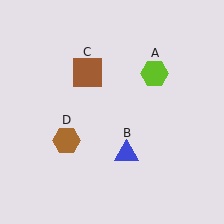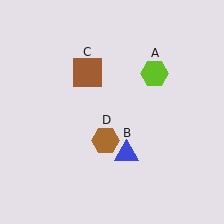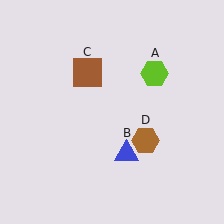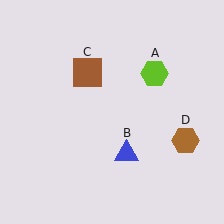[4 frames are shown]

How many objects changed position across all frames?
1 object changed position: brown hexagon (object D).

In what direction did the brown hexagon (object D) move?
The brown hexagon (object D) moved right.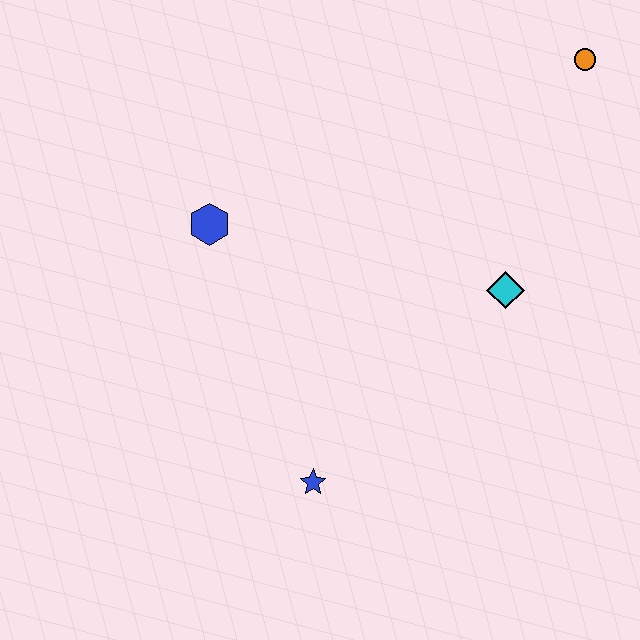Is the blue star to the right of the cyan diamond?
No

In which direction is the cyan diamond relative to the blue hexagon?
The cyan diamond is to the right of the blue hexagon.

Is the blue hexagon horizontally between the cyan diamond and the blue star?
No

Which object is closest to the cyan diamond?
The orange circle is closest to the cyan diamond.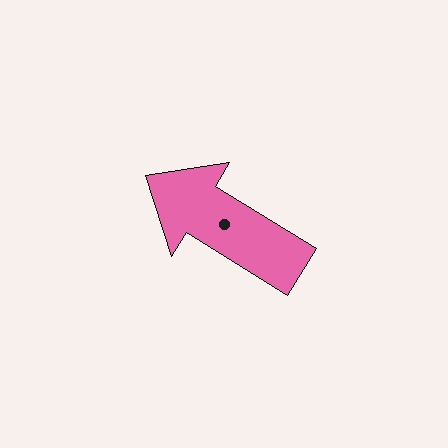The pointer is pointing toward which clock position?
Roughly 10 o'clock.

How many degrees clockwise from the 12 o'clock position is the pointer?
Approximately 302 degrees.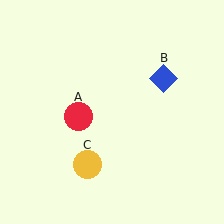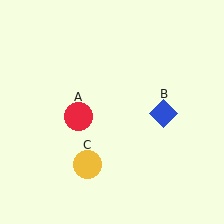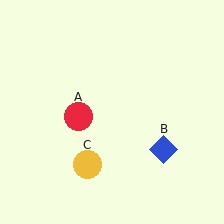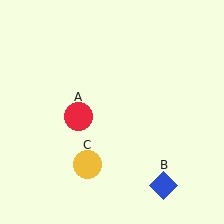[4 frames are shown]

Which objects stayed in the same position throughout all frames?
Red circle (object A) and yellow circle (object C) remained stationary.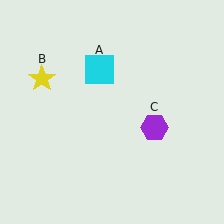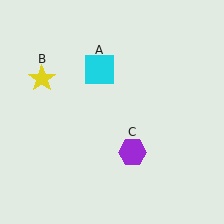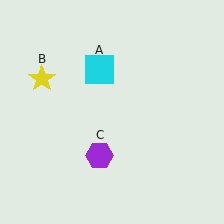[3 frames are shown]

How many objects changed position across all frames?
1 object changed position: purple hexagon (object C).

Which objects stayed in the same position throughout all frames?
Cyan square (object A) and yellow star (object B) remained stationary.